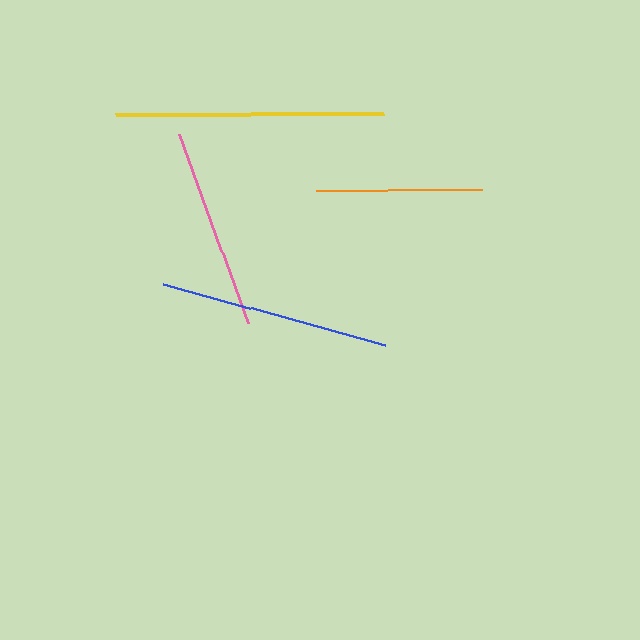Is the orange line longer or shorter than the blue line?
The blue line is longer than the orange line.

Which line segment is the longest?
The yellow line is the longest at approximately 268 pixels.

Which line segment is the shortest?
The orange line is the shortest at approximately 166 pixels.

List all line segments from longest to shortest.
From longest to shortest: yellow, blue, pink, orange.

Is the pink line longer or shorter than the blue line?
The blue line is longer than the pink line.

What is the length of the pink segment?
The pink segment is approximately 201 pixels long.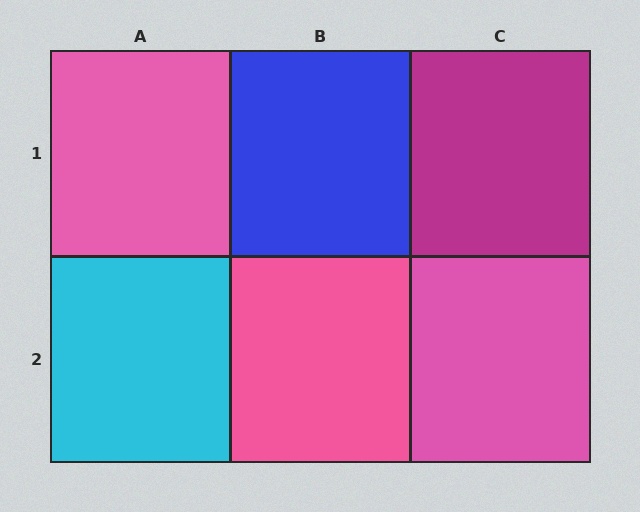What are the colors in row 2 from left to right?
Cyan, pink, pink.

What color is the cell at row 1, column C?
Magenta.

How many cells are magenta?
1 cell is magenta.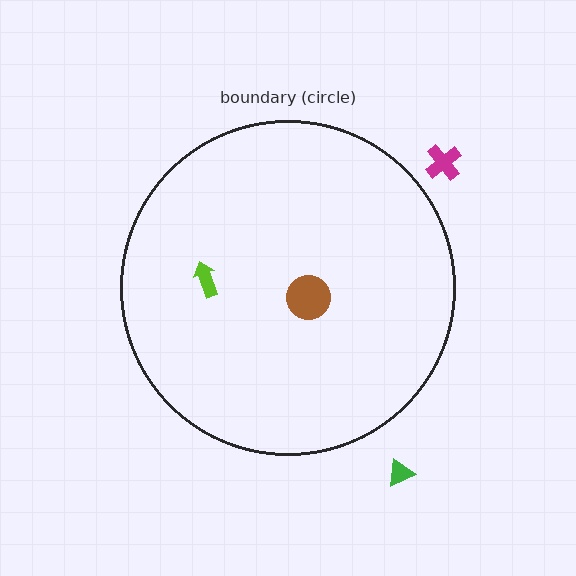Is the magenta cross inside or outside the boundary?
Outside.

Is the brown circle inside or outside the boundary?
Inside.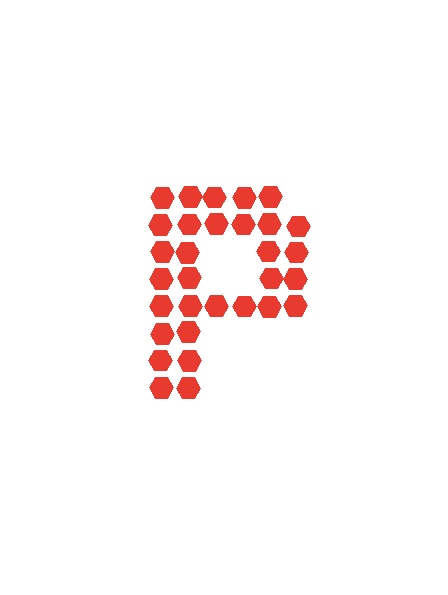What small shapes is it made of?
It is made of small hexagons.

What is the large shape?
The large shape is the letter P.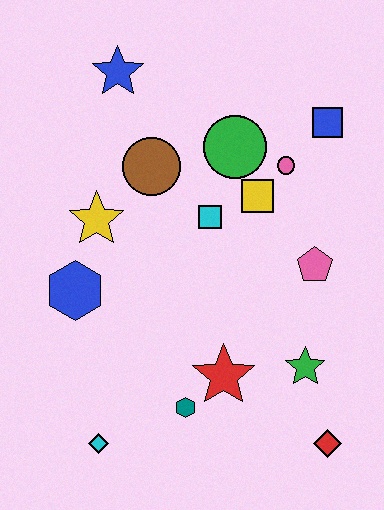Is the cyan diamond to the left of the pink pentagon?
Yes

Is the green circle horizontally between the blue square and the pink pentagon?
No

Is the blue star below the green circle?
No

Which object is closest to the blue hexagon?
The yellow star is closest to the blue hexagon.